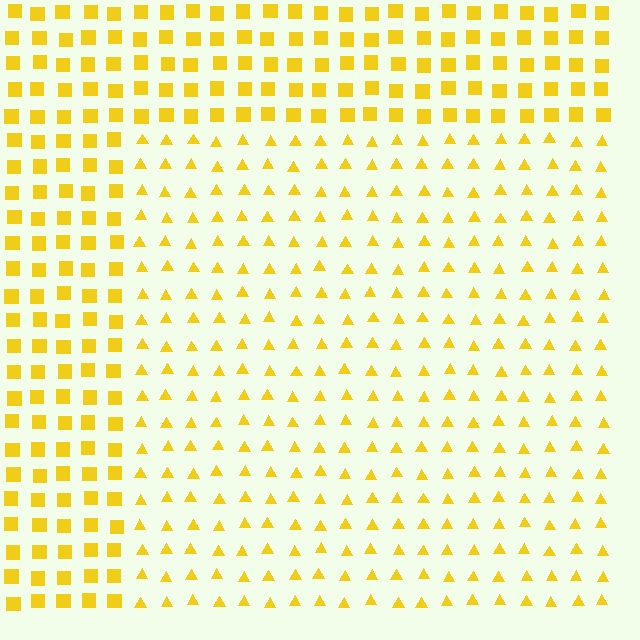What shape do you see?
I see a rectangle.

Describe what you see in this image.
The image is filled with small yellow elements arranged in a uniform grid. A rectangle-shaped region contains triangles, while the surrounding area contains squares. The boundary is defined purely by the change in element shape.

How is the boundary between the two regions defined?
The boundary is defined by a change in element shape: triangles inside vs. squares outside. All elements share the same color and spacing.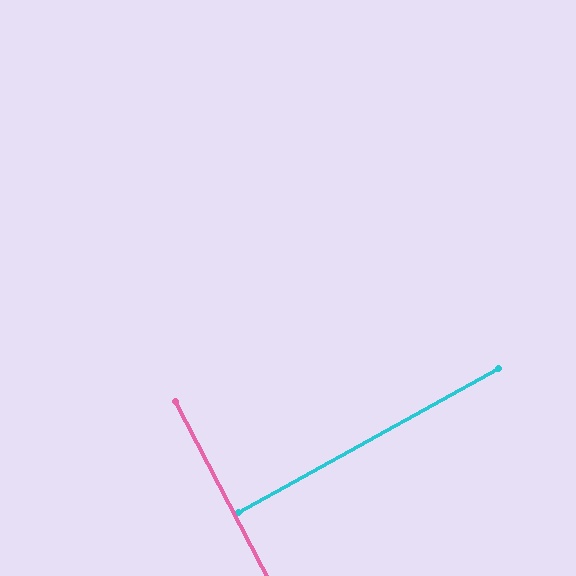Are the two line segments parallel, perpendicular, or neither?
Perpendicular — they meet at approximately 89°.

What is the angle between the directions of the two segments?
Approximately 89 degrees.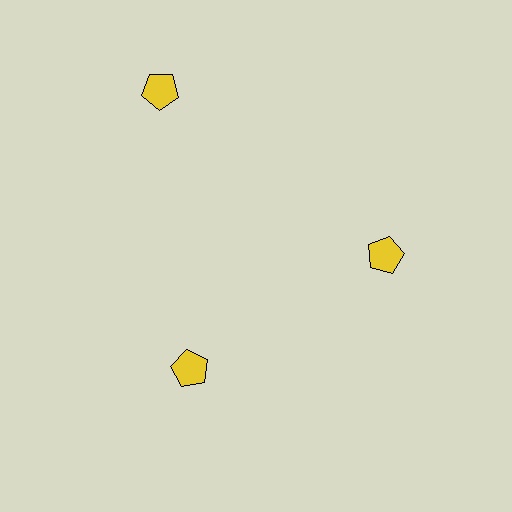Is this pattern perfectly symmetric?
No. The 3 yellow pentagons are arranged in a ring, but one element near the 11 o'clock position is pushed outward from the center, breaking the 3-fold rotational symmetry.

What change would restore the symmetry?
The symmetry would be restored by moving it inward, back onto the ring so that all 3 pentagons sit at equal angles and equal distance from the center.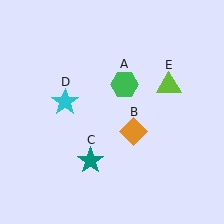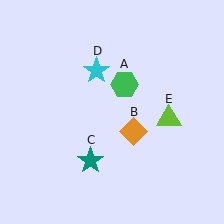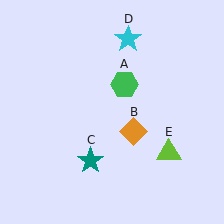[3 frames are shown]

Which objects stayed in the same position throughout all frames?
Green hexagon (object A) and orange diamond (object B) and teal star (object C) remained stationary.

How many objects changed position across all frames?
2 objects changed position: cyan star (object D), lime triangle (object E).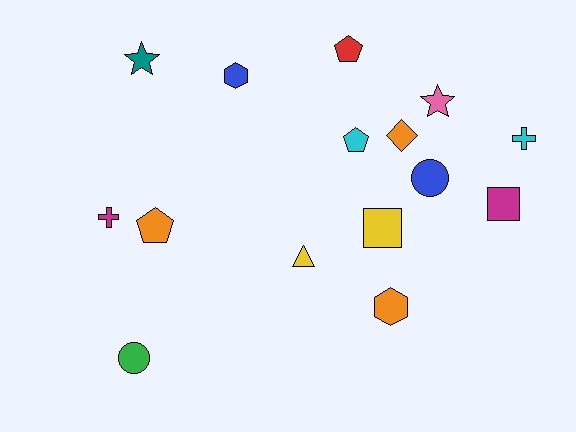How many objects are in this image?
There are 15 objects.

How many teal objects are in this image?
There is 1 teal object.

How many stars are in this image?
There are 2 stars.